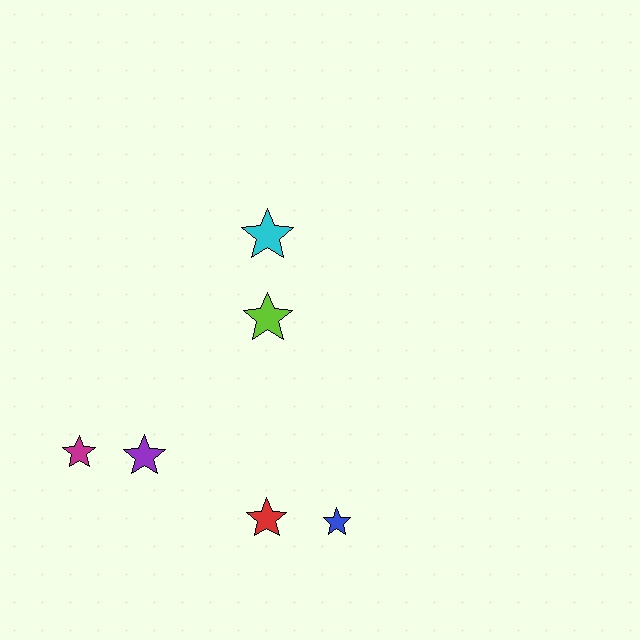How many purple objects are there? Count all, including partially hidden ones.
There is 1 purple object.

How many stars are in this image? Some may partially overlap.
There are 6 stars.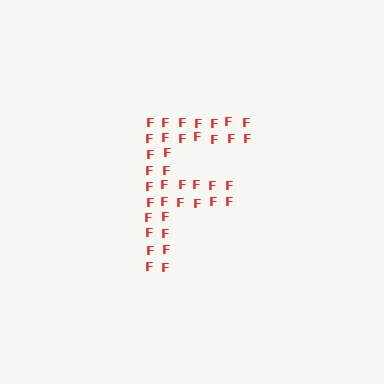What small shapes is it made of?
It is made of small letter F's.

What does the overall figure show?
The overall figure shows the letter F.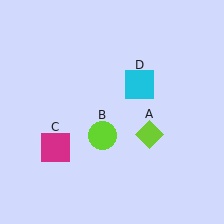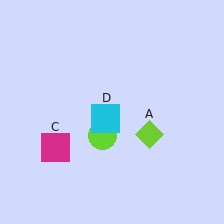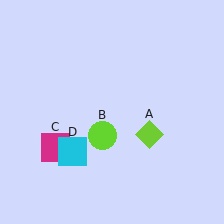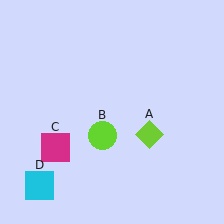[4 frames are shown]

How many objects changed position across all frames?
1 object changed position: cyan square (object D).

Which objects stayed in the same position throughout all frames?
Lime diamond (object A) and lime circle (object B) and magenta square (object C) remained stationary.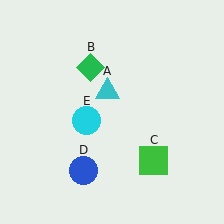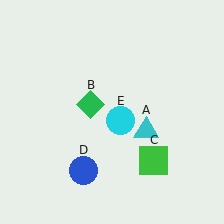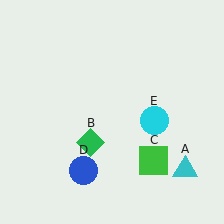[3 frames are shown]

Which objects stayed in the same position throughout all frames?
Green square (object C) and blue circle (object D) remained stationary.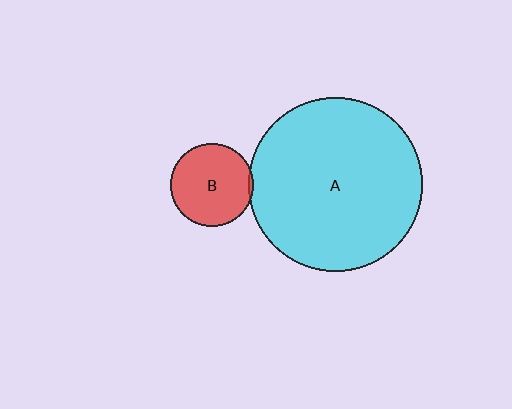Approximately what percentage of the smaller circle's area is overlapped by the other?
Approximately 5%.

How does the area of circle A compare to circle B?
Approximately 4.4 times.